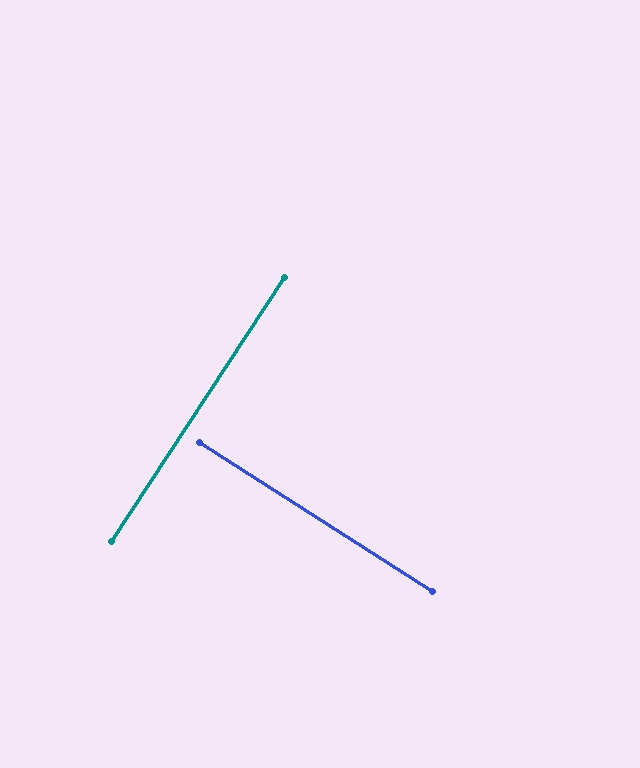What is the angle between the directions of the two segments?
Approximately 89 degrees.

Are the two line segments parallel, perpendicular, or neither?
Perpendicular — they meet at approximately 89°.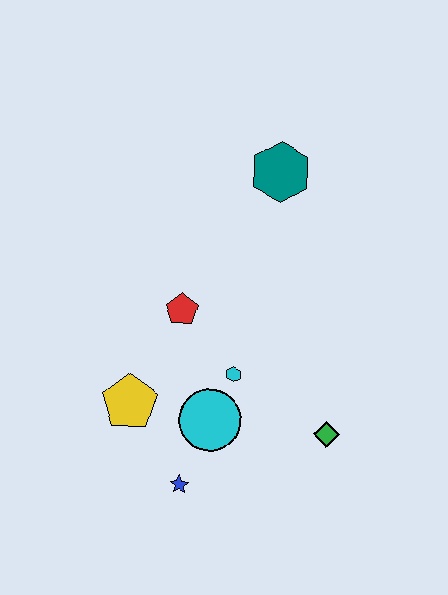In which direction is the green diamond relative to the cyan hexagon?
The green diamond is to the right of the cyan hexagon.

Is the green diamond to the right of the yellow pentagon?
Yes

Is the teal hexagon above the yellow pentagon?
Yes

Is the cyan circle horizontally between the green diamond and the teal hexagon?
No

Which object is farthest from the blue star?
The teal hexagon is farthest from the blue star.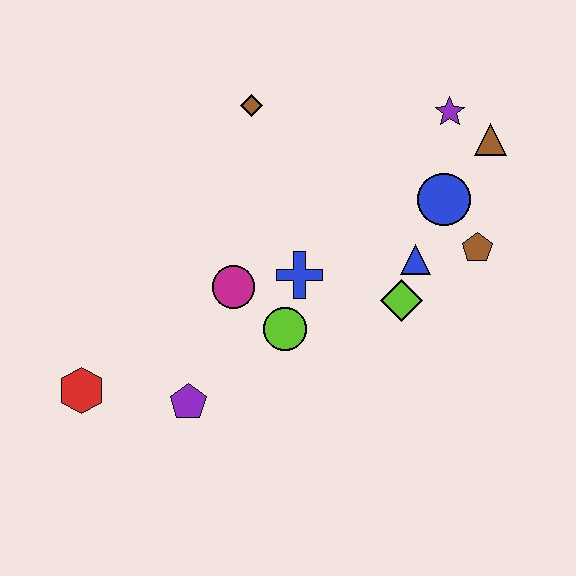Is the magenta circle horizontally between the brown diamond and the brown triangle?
No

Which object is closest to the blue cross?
The lime circle is closest to the blue cross.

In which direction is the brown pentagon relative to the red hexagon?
The brown pentagon is to the right of the red hexagon.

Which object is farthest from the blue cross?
The red hexagon is farthest from the blue cross.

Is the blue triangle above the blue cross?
Yes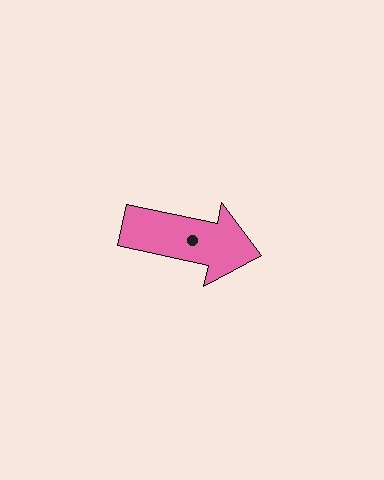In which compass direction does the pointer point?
East.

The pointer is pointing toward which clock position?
Roughly 3 o'clock.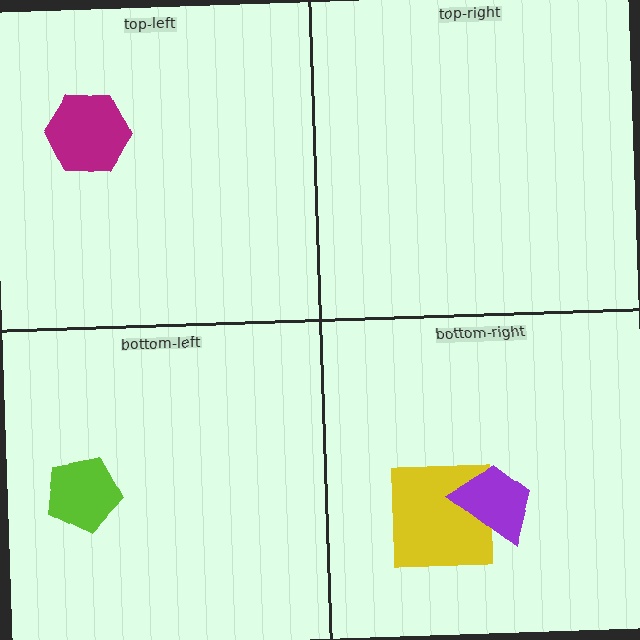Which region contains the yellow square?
The bottom-right region.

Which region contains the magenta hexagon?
The top-left region.